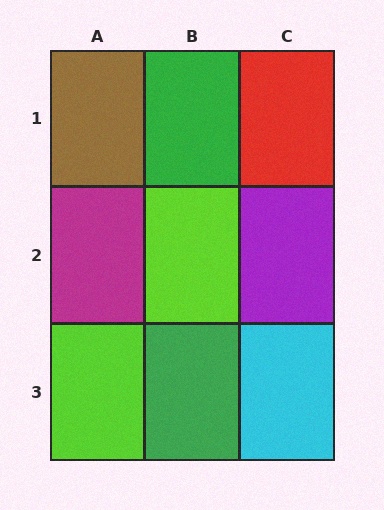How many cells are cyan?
1 cell is cyan.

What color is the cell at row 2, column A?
Magenta.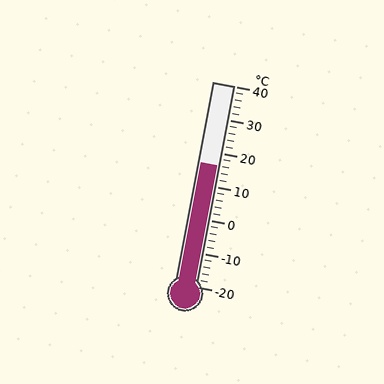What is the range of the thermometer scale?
The thermometer scale ranges from -20°C to 40°C.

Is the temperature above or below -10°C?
The temperature is above -10°C.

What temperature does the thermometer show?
The thermometer shows approximately 16°C.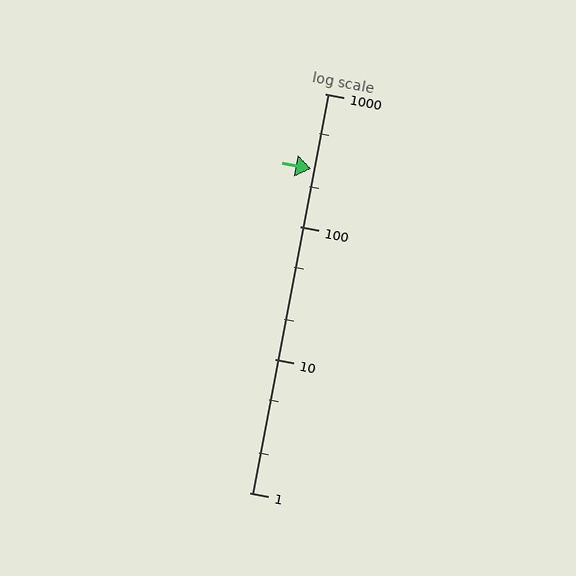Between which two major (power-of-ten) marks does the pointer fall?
The pointer is between 100 and 1000.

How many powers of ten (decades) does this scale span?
The scale spans 3 decades, from 1 to 1000.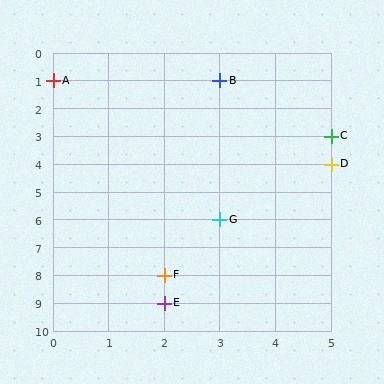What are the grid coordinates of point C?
Point C is at grid coordinates (5, 3).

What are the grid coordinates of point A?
Point A is at grid coordinates (0, 1).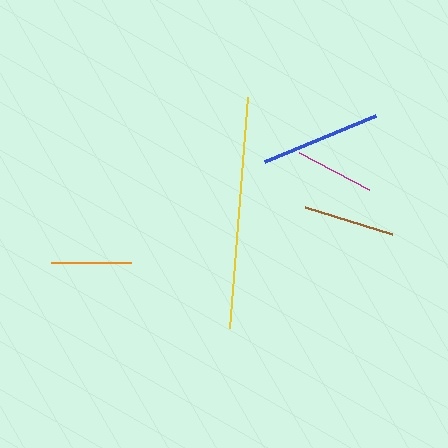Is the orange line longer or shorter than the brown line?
The brown line is longer than the orange line.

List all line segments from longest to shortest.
From longest to shortest: yellow, blue, brown, magenta, orange.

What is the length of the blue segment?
The blue segment is approximately 120 pixels long.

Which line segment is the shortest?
The orange line is the shortest at approximately 80 pixels.